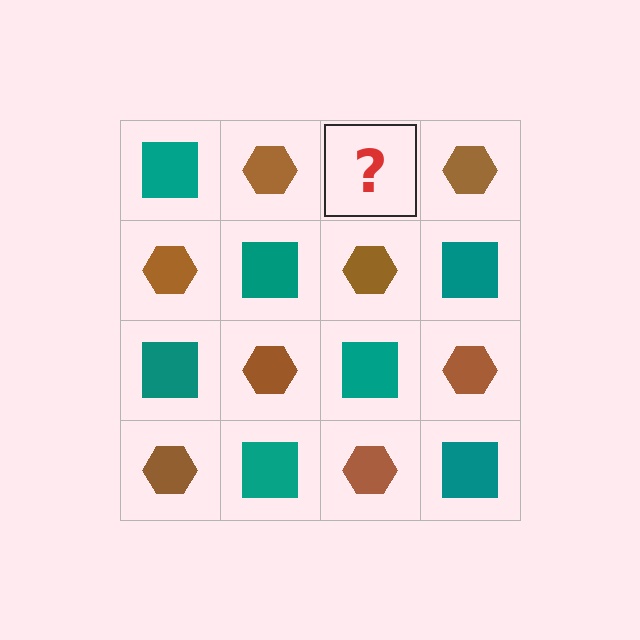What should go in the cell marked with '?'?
The missing cell should contain a teal square.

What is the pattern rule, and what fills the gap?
The rule is that it alternates teal square and brown hexagon in a checkerboard pattern. The gap should be filled with a teal square.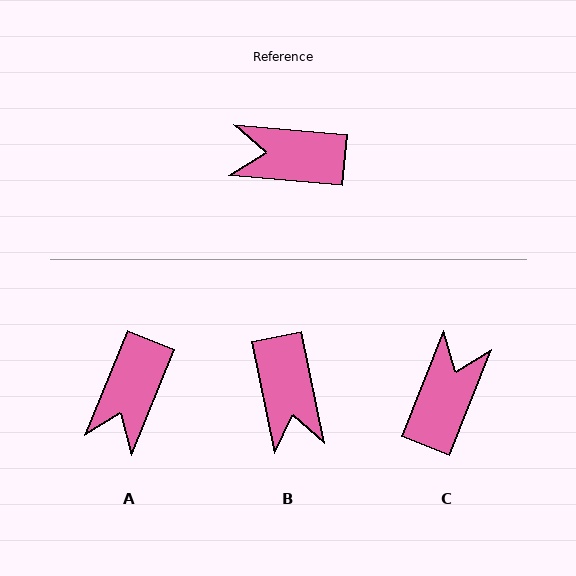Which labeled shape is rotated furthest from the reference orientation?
B, about 107 degrees away.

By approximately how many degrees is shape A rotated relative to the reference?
Approximately 73 degrees counter-clockwise.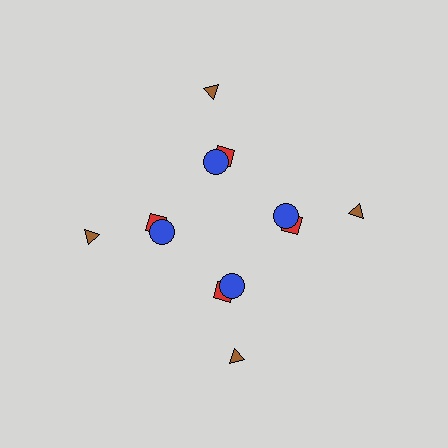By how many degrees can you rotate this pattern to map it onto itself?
The pattern maps onto itself every 90 degrees of rotation.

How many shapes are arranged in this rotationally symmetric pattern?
There are 12 shapes, arranged in 4 groups of 3.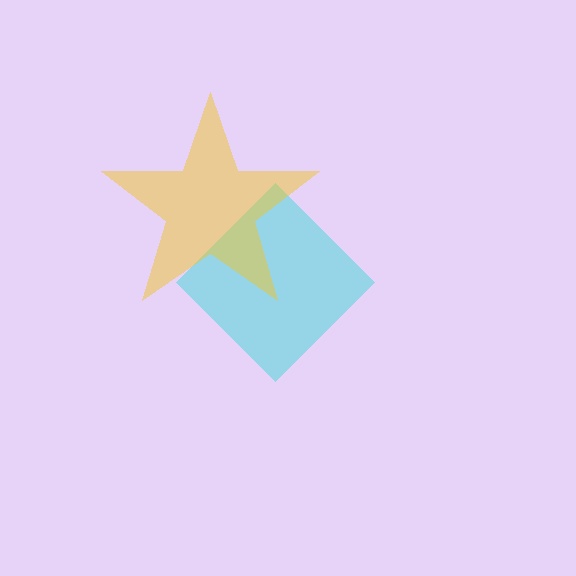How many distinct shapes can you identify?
There are 2 distinct shapes: a cyan diamond, a yellow star.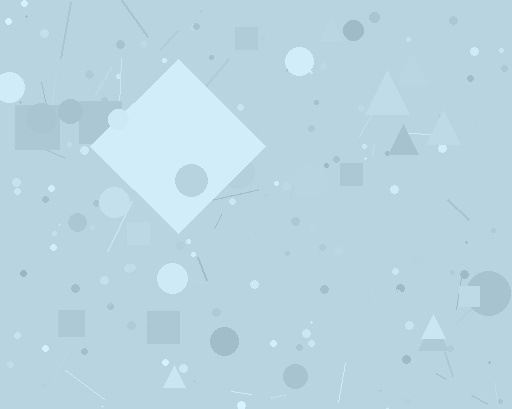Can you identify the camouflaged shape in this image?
The camouflaged shape is a diamond.